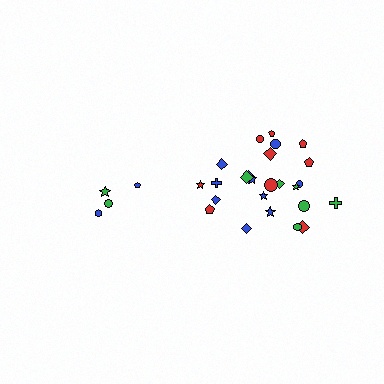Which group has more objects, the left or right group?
The right group.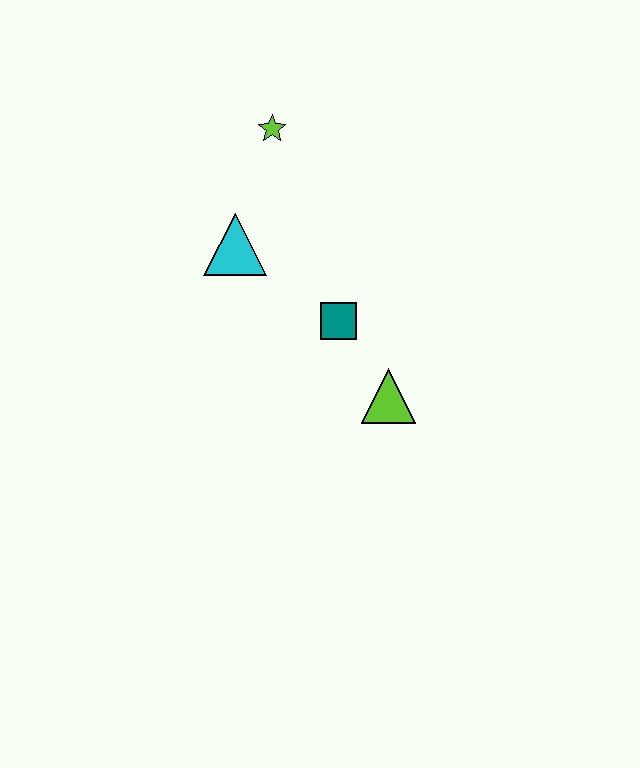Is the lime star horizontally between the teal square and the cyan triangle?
Yes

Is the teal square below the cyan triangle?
Yes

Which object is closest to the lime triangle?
The teal square is closest to the lime triangle.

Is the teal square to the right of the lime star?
Yes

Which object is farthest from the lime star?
The lime triangle is farthest from the lime star.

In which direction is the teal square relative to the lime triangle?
The teal square is above the lime triangle.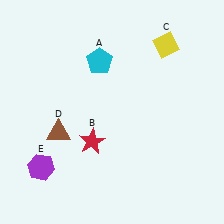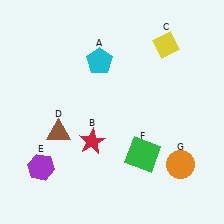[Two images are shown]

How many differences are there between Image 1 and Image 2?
There are 2 differences between the two images.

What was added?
A green square (F), an orange circle (G) were added in Image 2.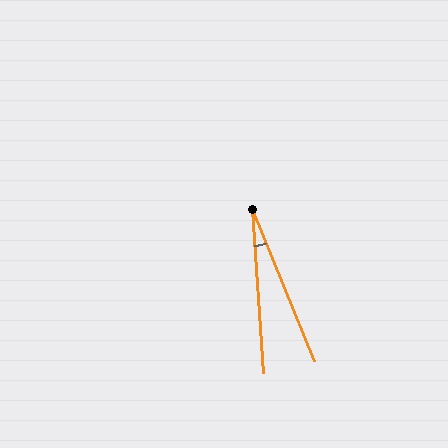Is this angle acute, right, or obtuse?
It is acute.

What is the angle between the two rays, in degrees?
Approximately 18 degrees.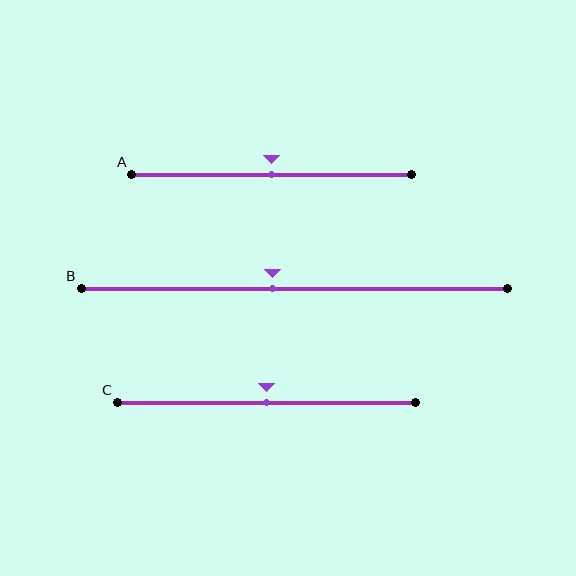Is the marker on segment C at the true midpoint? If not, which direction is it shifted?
Yes, the marker on segment C is at the true midpoint.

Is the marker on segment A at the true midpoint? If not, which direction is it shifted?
Yes, the marker on segment A is at the true midpoint.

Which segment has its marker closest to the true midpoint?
Segment A has its marker closest to the true midpoint.